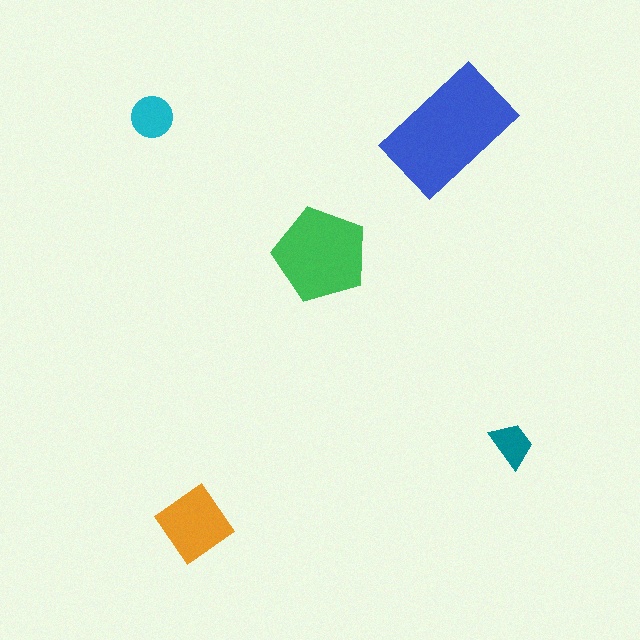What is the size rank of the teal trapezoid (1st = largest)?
5th.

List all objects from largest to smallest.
The blue rectangle, the green pentagon, the orange diamond, the cyan circle, the teal trapezoid.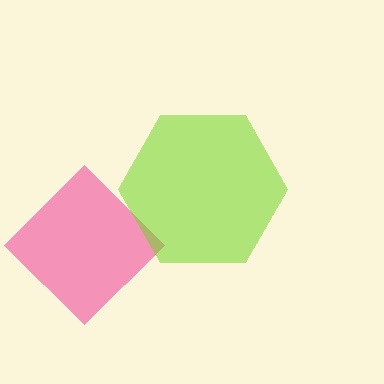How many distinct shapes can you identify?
There are 2 distinct shapes: a pink diamond, a lime hexagon.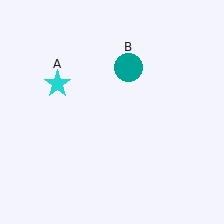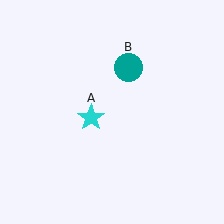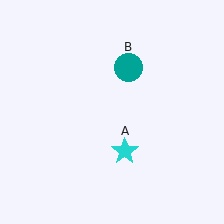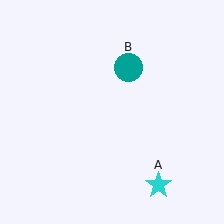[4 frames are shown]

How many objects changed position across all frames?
1 object changed position: cyan star (object A).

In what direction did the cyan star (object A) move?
The cyan star (object A) moved down and to the right.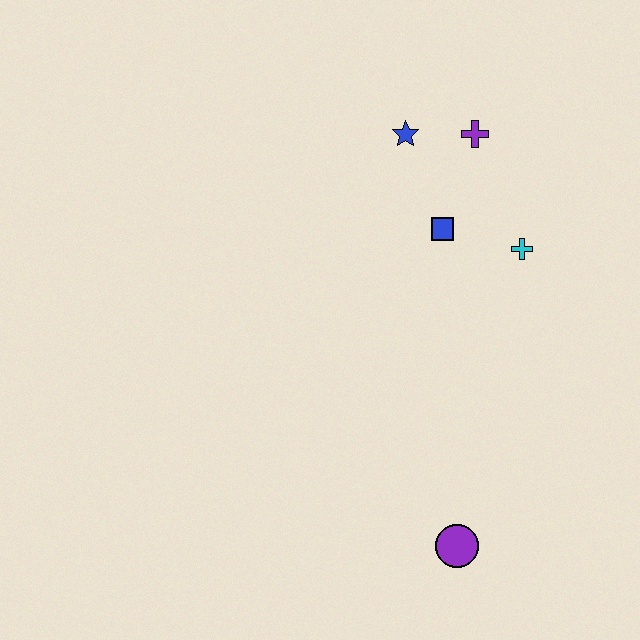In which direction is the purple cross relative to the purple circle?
The purple cross is above the purple circle.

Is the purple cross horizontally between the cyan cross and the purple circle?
Yes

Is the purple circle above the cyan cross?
No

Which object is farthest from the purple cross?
The purple circle is farthest from the purple cross.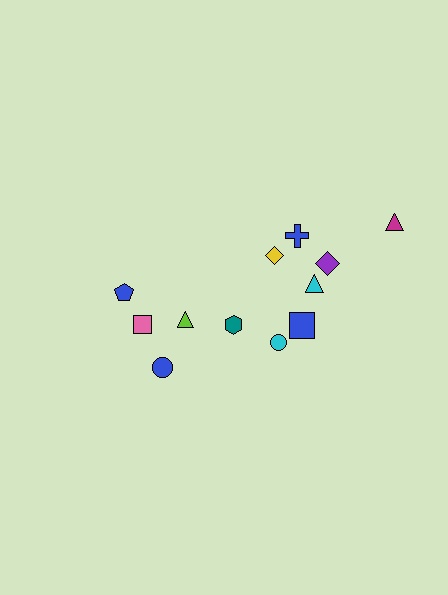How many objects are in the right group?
There are 8 objects.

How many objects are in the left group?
There are 4 objects.